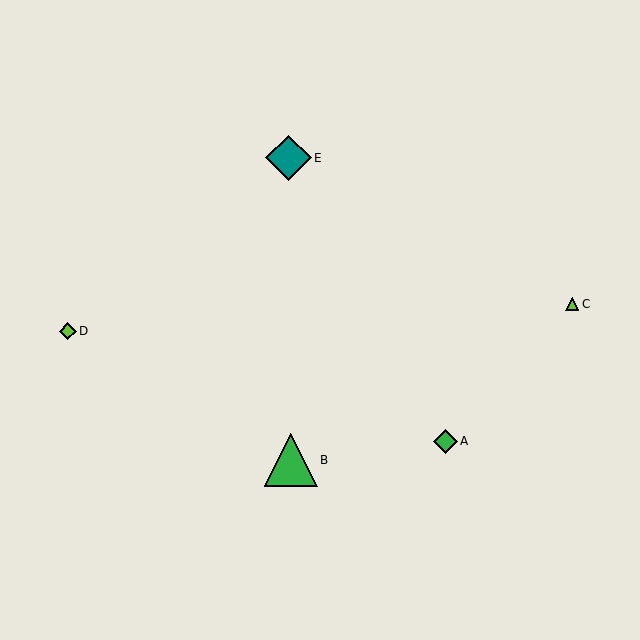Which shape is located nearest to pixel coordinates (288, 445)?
The green triangle (labeled B) at (291, 460) is nearest to that location.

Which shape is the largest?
The green triangle (labeled B) is the largest.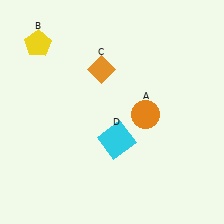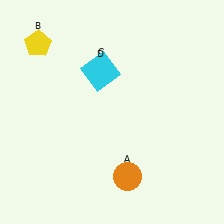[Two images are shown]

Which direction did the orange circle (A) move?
The orange circle (A) moved down.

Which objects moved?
The objects that moved are: the orange circle (A), the cyan square (D).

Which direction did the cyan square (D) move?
The cyan square (D) moved up.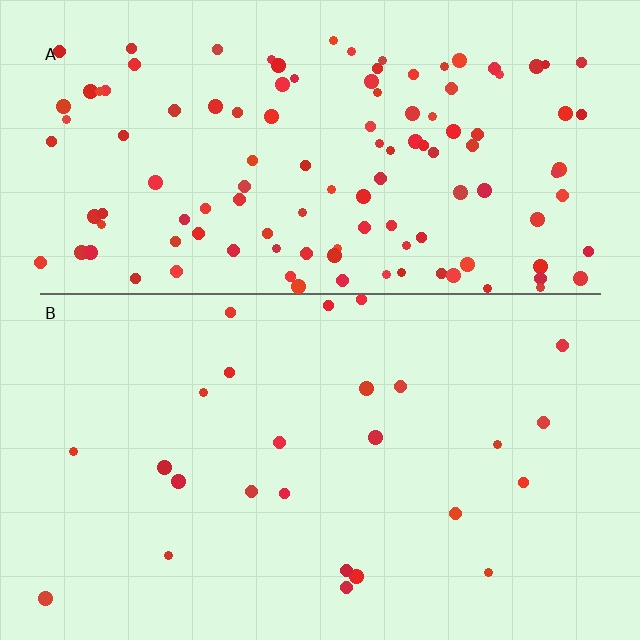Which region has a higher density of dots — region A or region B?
A (the top).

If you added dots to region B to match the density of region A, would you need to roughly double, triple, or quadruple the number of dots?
Approximately quadruple.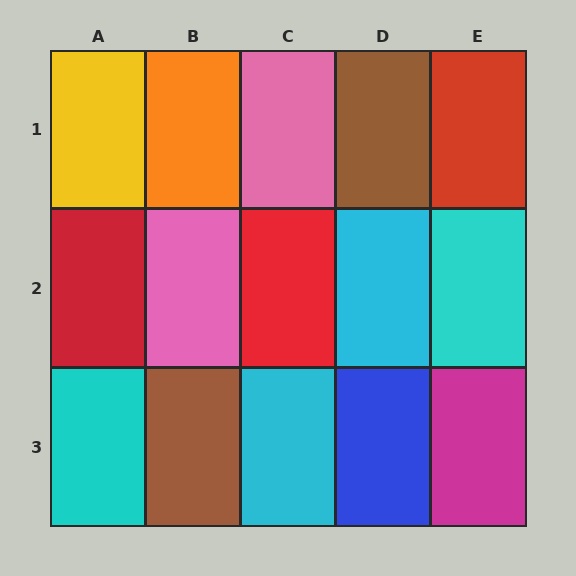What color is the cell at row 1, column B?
Orange.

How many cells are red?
3 cells are red.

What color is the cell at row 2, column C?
Red.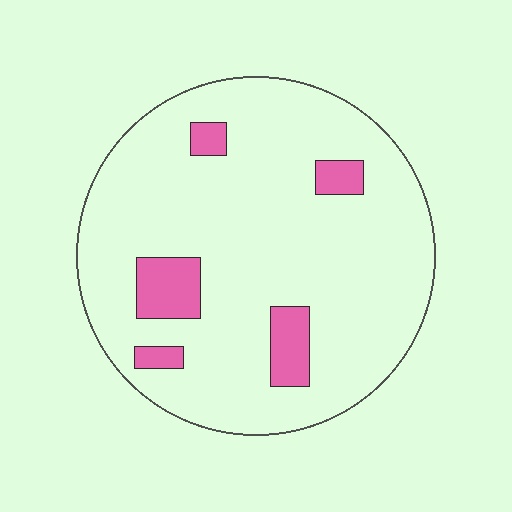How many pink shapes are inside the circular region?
5.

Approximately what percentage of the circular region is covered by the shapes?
Approximately 10%.